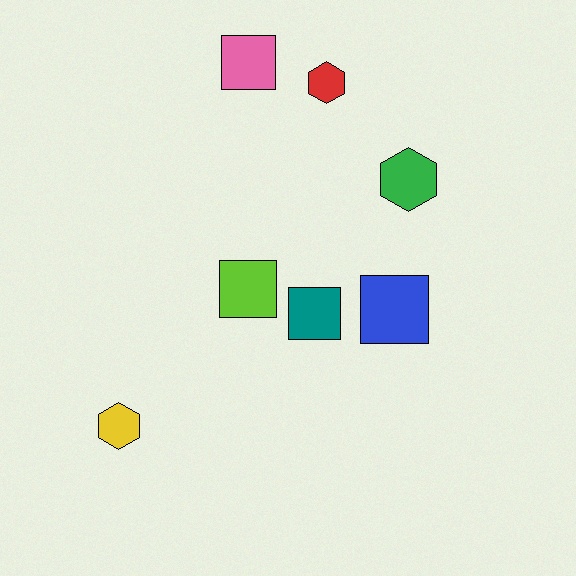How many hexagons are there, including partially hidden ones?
There are 3 hexagons.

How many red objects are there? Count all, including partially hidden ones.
There is 1 red object.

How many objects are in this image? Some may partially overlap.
There are 7 objects.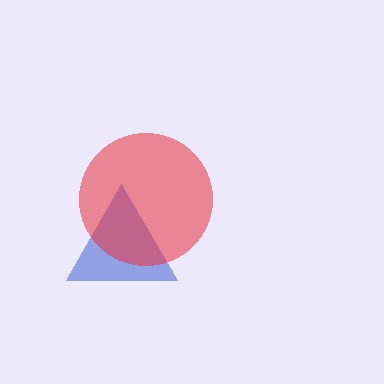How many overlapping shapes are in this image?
There are 2 overlapping shapes in the image.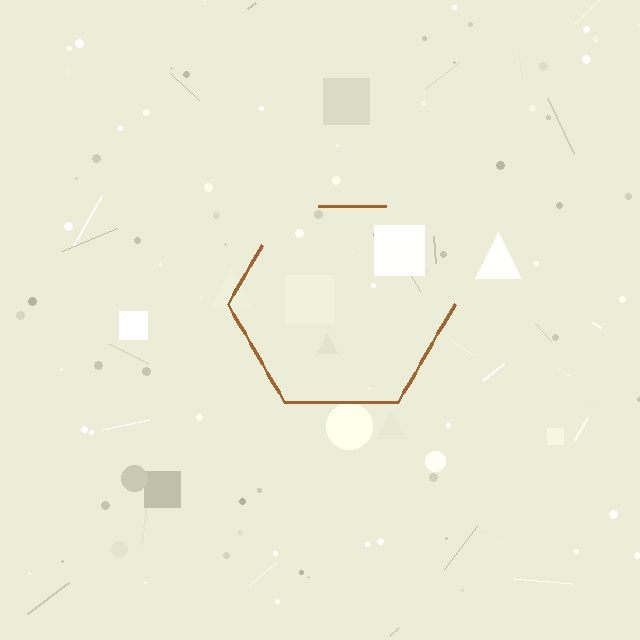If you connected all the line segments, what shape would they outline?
They would outline a hexagon.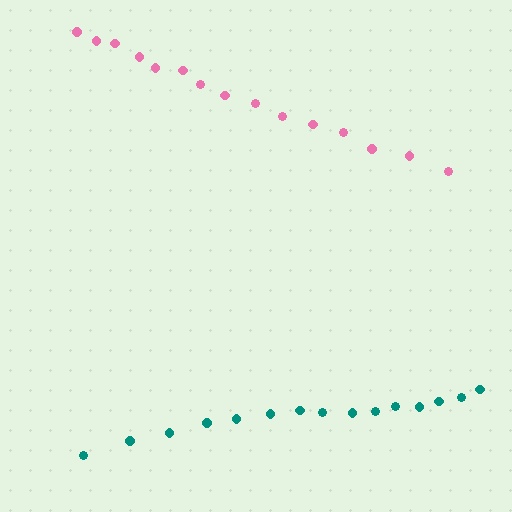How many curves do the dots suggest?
There are 2 distinct paths.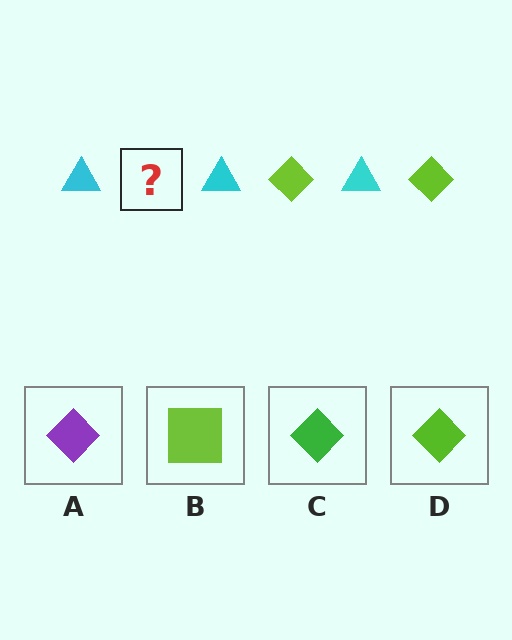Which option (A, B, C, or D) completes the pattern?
D.